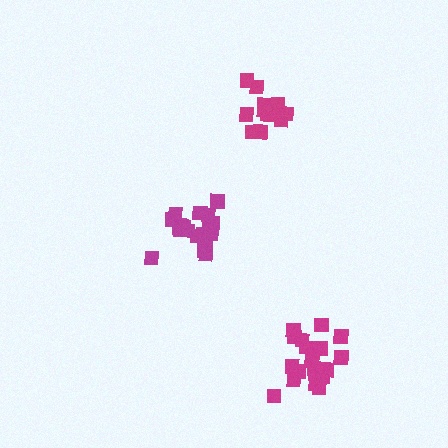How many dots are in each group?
Group 1: 15 dots, Group 2: 19 dots, Group 3: 20 dots (54 total).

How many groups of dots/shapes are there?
There are 3 groups.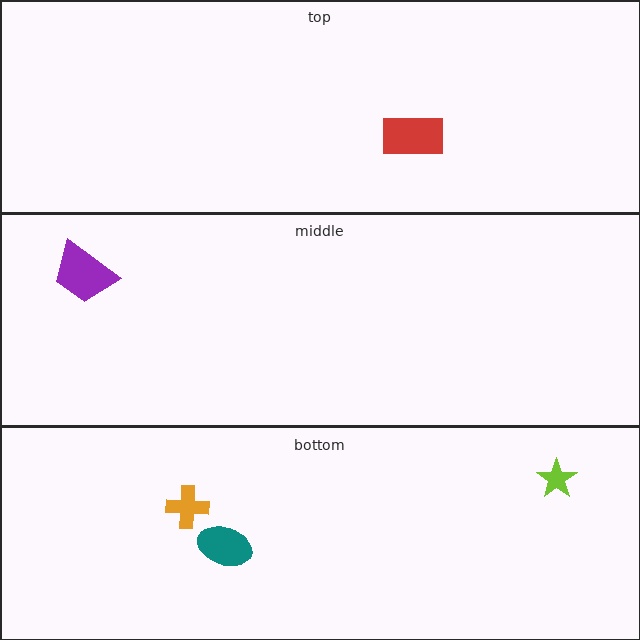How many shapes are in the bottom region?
3.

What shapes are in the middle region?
The purple trapezoid.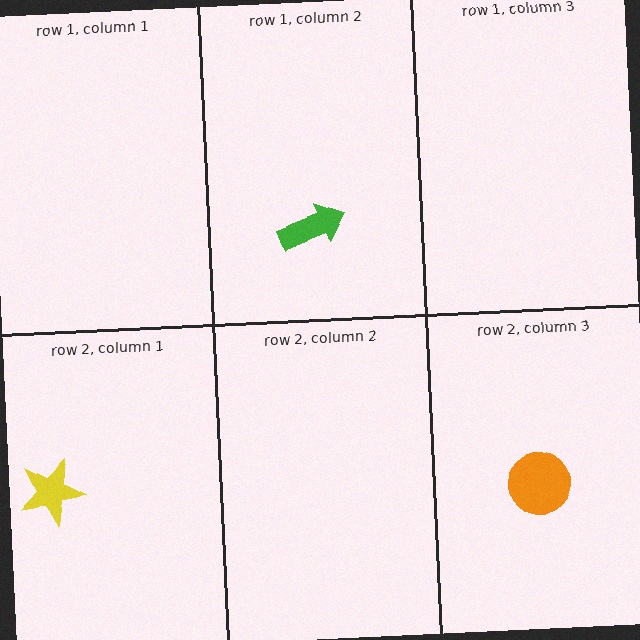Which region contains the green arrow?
The row 1, column 2 region.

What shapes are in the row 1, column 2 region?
The green arrow.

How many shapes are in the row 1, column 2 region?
1.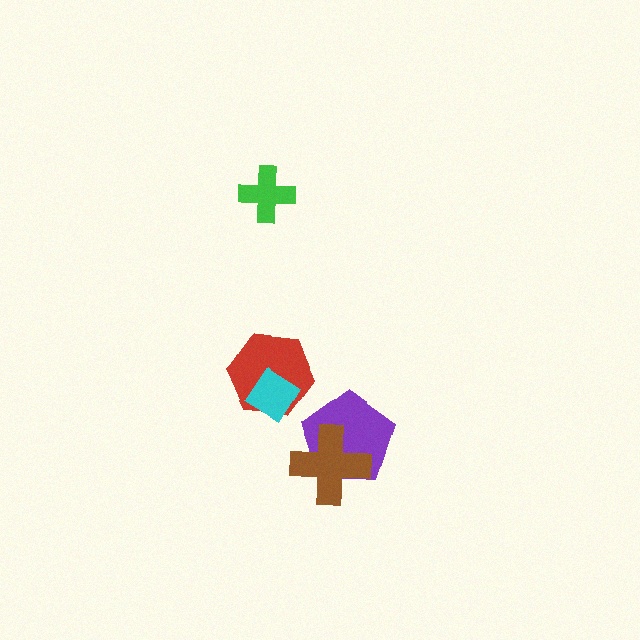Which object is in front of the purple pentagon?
The brown cross is in front of the purple pentagon.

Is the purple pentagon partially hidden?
Yes, it is partially covered by another shape.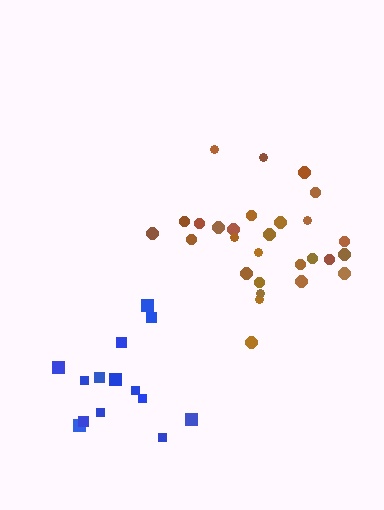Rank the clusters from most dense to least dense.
brown, blue.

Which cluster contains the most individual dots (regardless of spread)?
Brown (28).